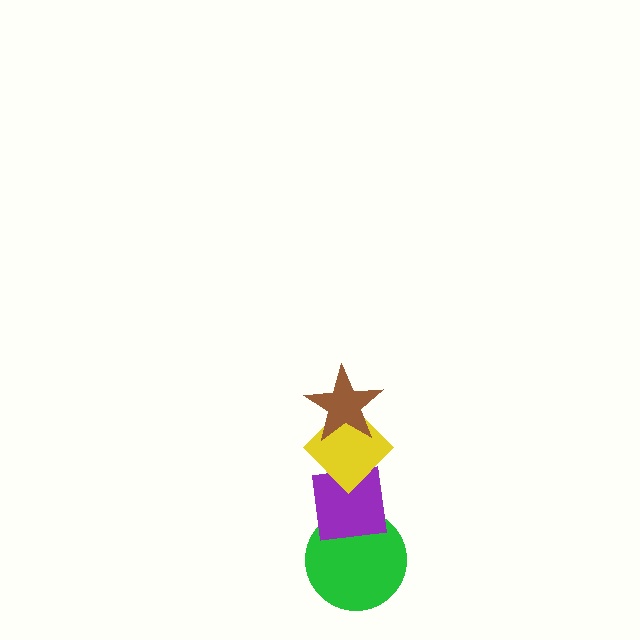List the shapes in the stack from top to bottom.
From top to bottom: the brown star, the yellow diamond, the purple square, the green circle.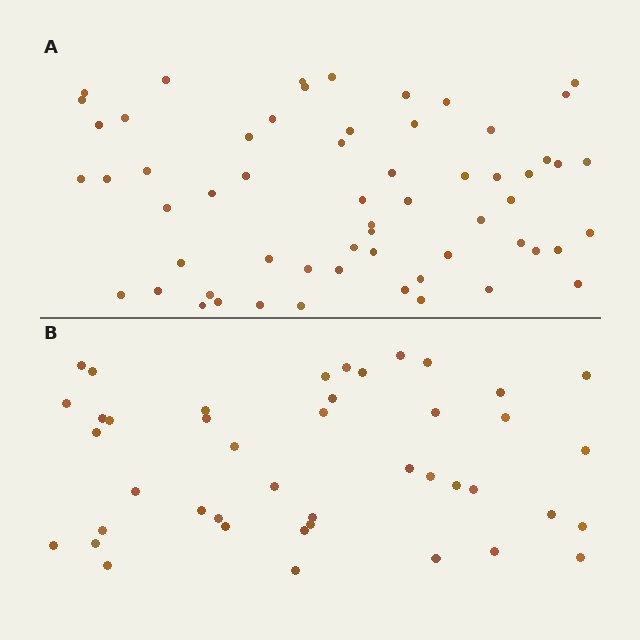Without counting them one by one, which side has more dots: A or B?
Region A (the top region) has more dots.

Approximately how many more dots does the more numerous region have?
Region A has approximately 15 more dots than region B.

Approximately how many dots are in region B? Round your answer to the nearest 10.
About 40 dots. (The exact count is 43, which rounds to 40.)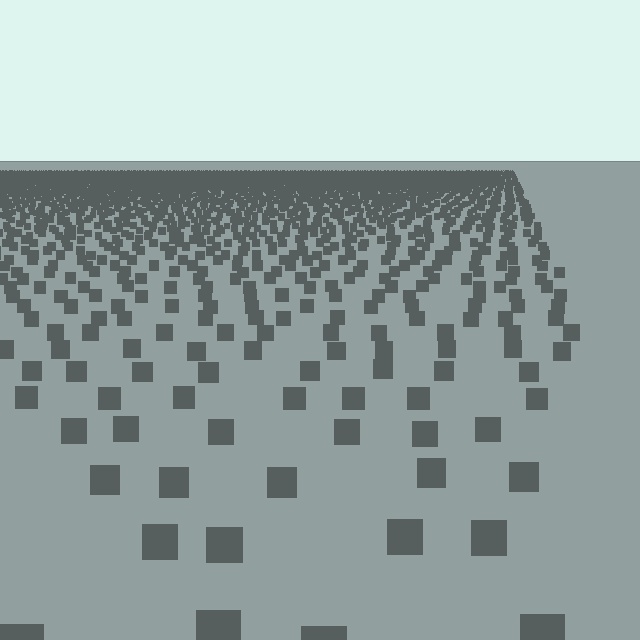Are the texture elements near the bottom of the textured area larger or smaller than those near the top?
Larger. Near the bottom, elements are closer to the viewer and appear at a bigger on-screen size.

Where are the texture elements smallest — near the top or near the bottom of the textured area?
Near the top.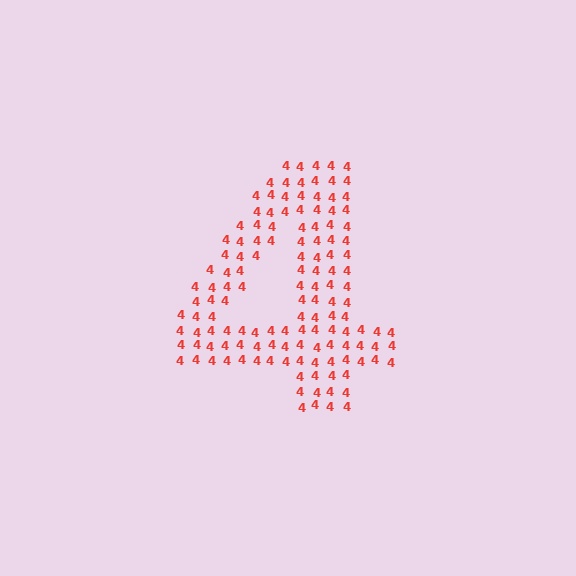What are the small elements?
The small elements are digit 4's.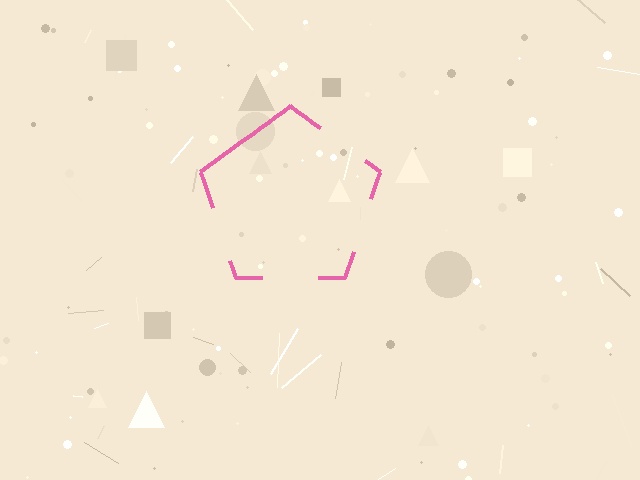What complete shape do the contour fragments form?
The contour fragments form a pentagon.